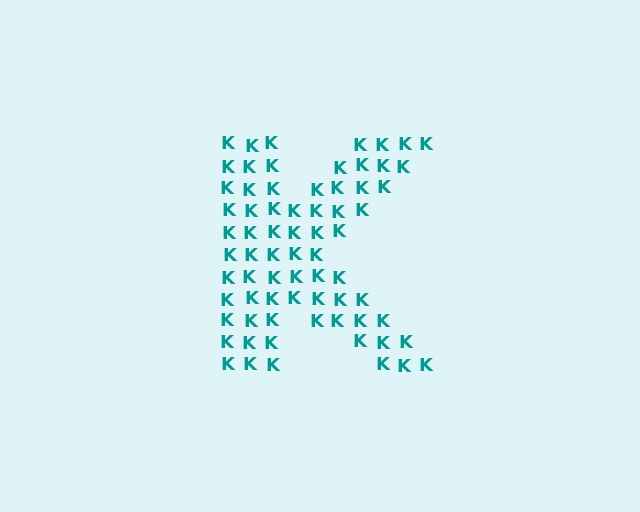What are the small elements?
The small elements are letter K's.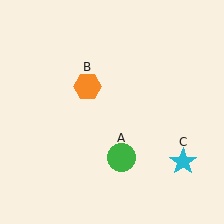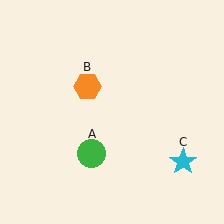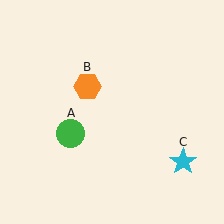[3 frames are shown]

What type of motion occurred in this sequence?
The green circle (object A) rotated clockwise around the center of the scene.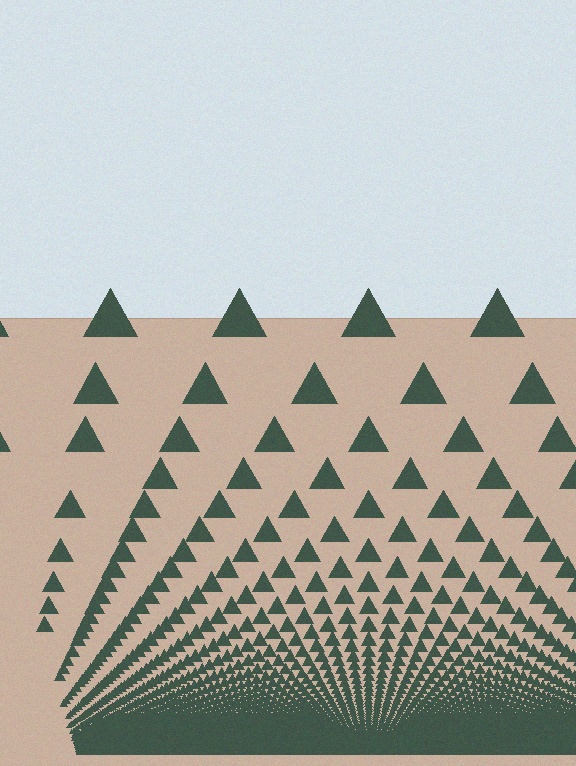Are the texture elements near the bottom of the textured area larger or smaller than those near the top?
Smaller. The gradient is inverted — elements near the bottom are smaller and denser.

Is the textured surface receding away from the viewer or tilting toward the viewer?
The surface appears to tilt toward the viewer. Texture elements get larger and sparser toward the top.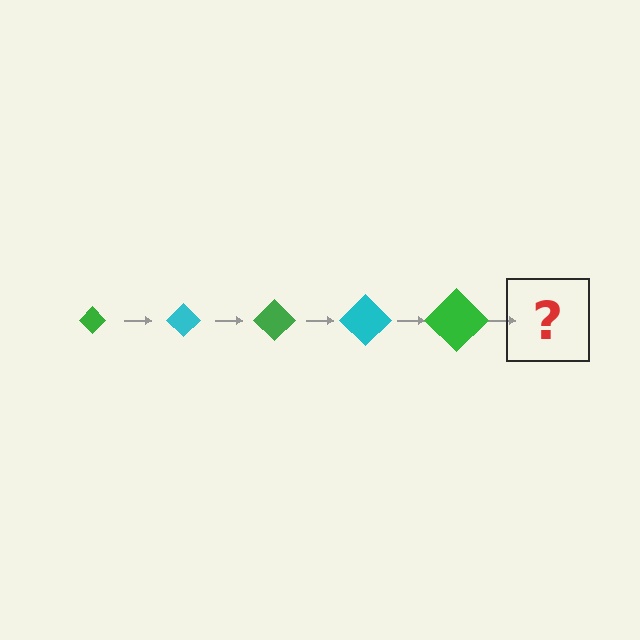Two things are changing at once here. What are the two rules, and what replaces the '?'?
The two rules are that the diamond grows larger each step and the color cycles through green and cyan. The '?' should be a cyan diamond, larger than the previous one.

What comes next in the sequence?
The next element should be a cyan diamond, larger than the previous one.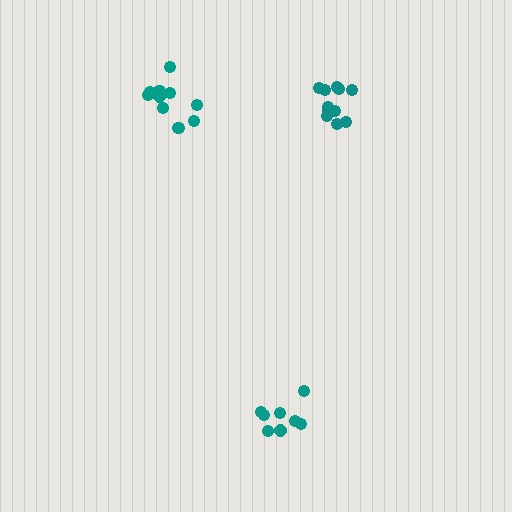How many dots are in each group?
Group 1: 8 dots, Group 2: 11 dots, Group 3: 10 dots (29 total).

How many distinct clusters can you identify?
There are 3 distinct clusters.